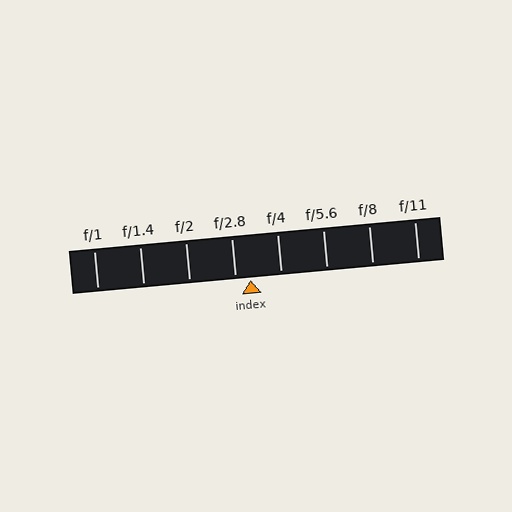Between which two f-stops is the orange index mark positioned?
The index mark is between f/2.8 and f/4.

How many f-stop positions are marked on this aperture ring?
There are 8 f-stop positions marked.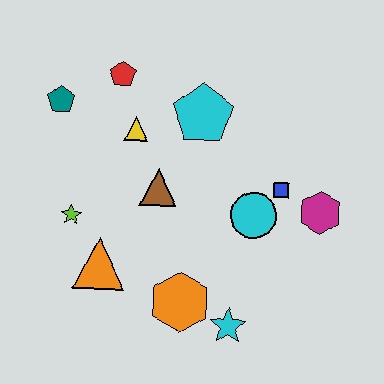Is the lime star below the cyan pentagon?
Yes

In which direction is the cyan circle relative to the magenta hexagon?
The cyan circle is to the left of the magenta hexagon.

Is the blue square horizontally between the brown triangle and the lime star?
No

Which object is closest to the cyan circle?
The blue square is closest to the cyan circle.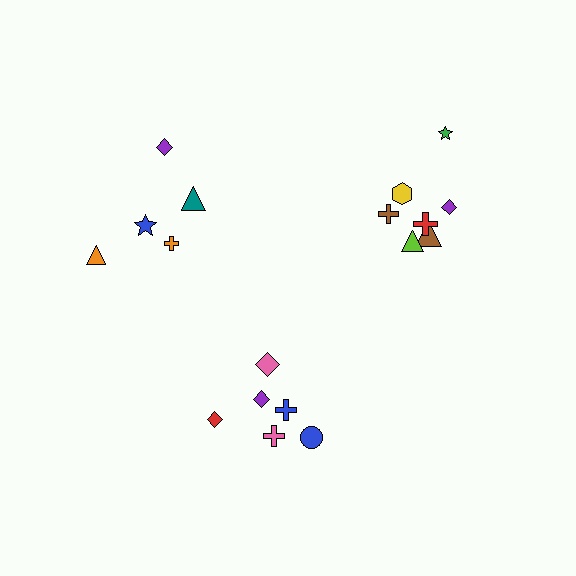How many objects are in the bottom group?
There are 6 objects.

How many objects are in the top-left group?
There are 5 objects.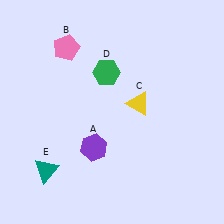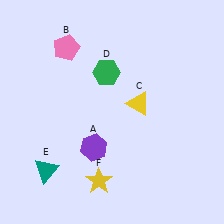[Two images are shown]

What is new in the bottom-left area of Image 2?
A yellow star (F) was added in the bottom-left area of Image 2.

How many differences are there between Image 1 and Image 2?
There is 1 difference between the two images.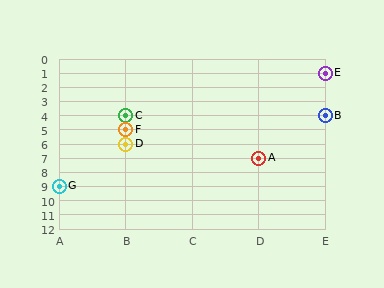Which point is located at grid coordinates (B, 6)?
Point D is at (B, 6).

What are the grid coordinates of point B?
Point B is at grid coordinates (E, 4).